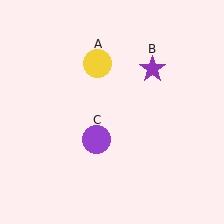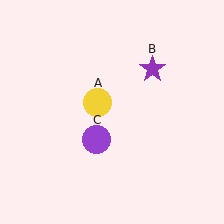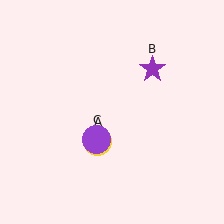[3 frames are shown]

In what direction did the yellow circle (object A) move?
The yellow circle (object A) moved down.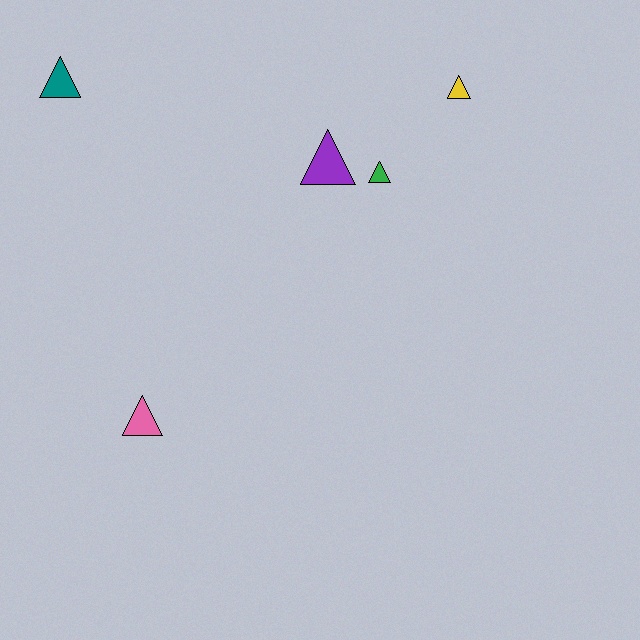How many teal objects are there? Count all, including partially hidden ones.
There is 1 teal object.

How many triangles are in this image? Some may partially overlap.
There are 5 triangles.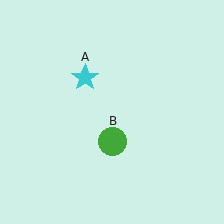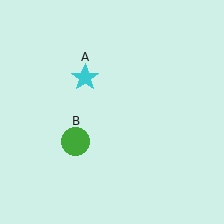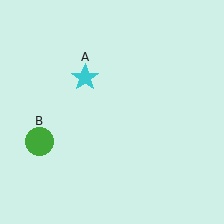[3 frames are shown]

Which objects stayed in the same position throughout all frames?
Cyan star (object A) remained stationary.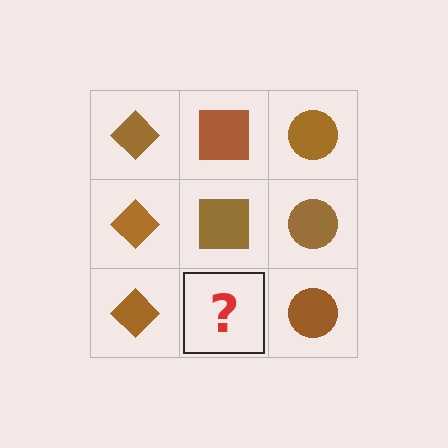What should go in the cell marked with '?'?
The missing cell should contain a brown square.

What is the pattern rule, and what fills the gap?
The rule is that each column has a consistent shape. The gap should be filled with a brown square.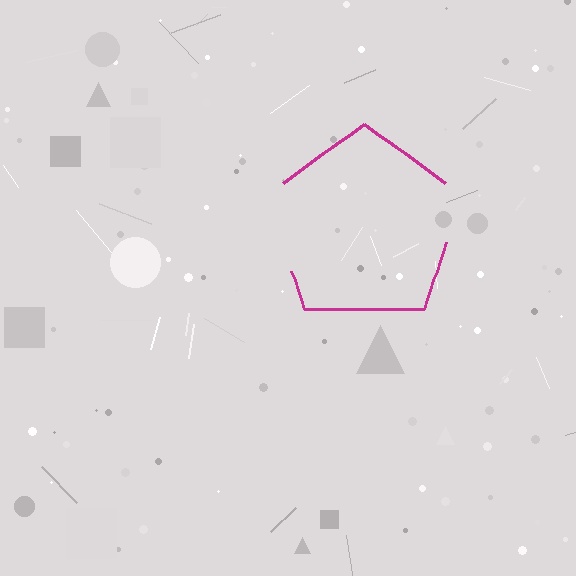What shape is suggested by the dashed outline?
The dashed outline suggests a pentagon.